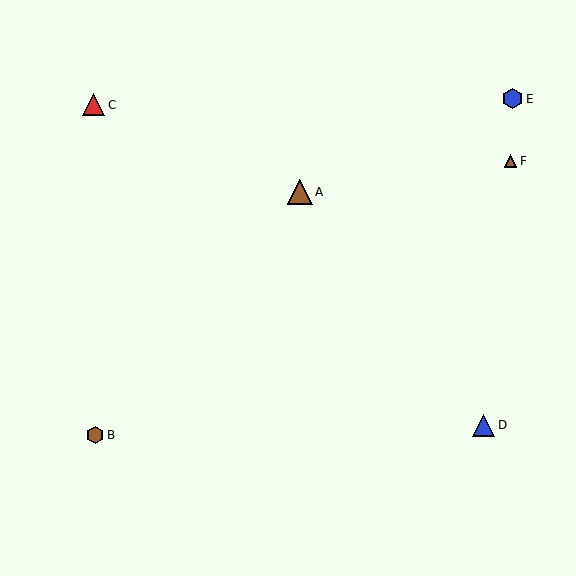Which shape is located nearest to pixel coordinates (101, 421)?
The brown hexagon (labeled B) at (95, 435) is nearest to that location.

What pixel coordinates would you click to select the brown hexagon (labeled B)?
Click at (95, 435) to select the brown hexagon B.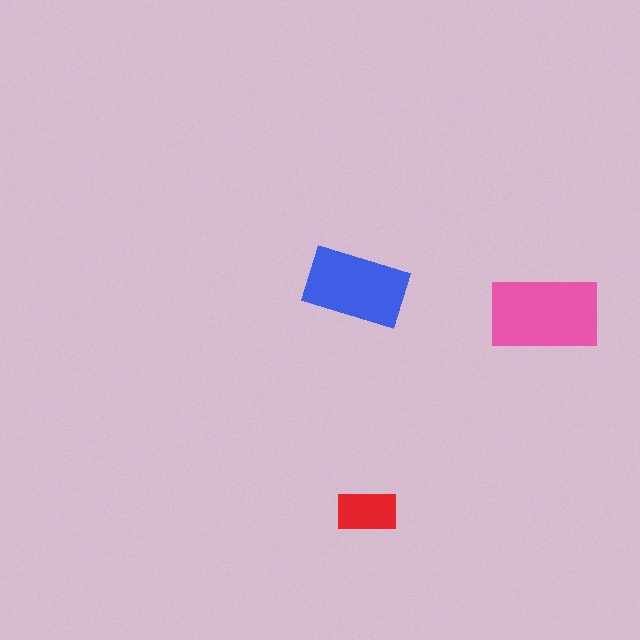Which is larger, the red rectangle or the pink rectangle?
The pink one.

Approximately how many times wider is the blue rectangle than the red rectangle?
About 1.5 times wider.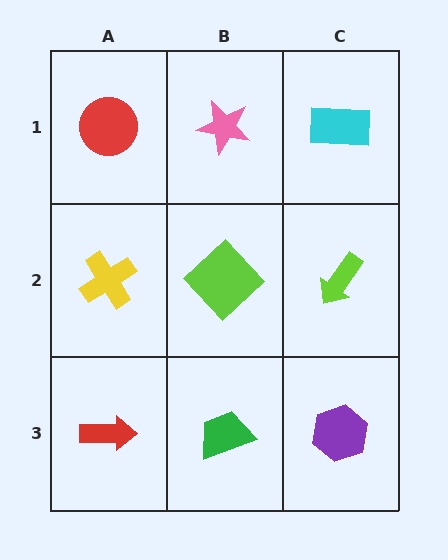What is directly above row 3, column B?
A lime diamond.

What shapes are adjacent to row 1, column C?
A lime arrow (row 2, column C), a pink star (row 1, column B).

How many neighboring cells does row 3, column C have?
2.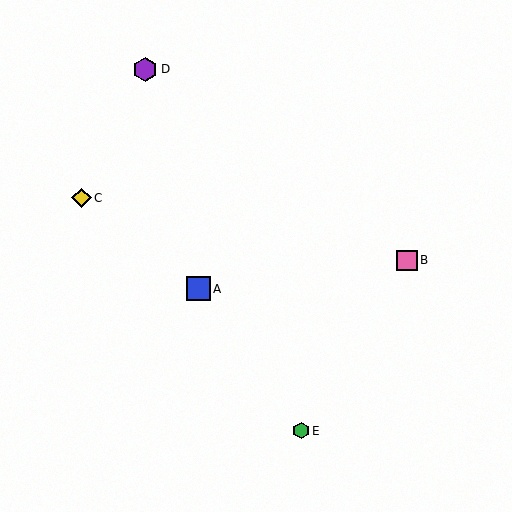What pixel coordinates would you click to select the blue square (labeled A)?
Click at (199, 289) to select the blue square A.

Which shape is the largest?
The purple hexagon (labeled D) is the largest.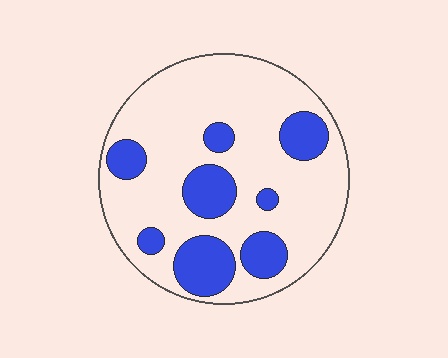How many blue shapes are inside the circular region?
8.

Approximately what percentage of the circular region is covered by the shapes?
Approximately 25%.